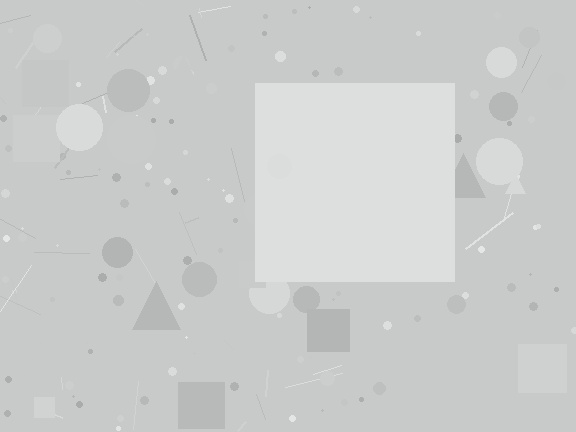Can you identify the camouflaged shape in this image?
The camouflaged shape is a square.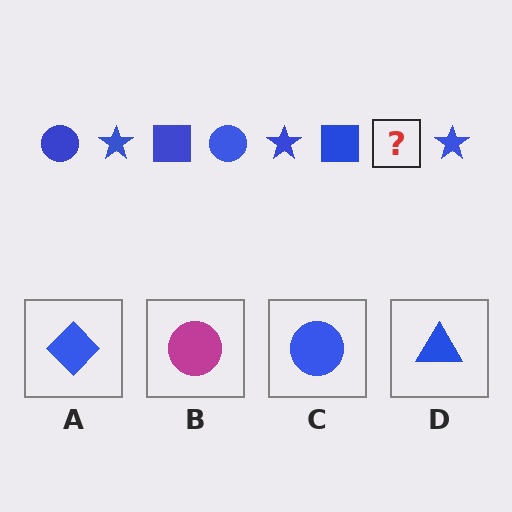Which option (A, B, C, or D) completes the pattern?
C.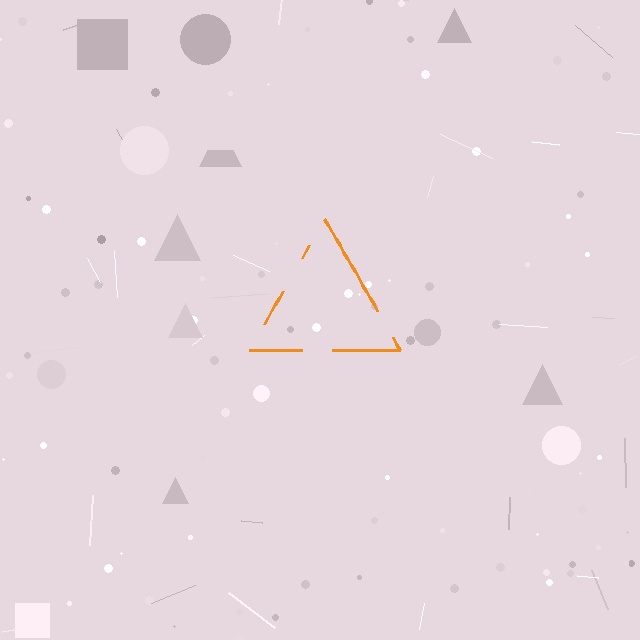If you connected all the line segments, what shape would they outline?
They would outline a triangle.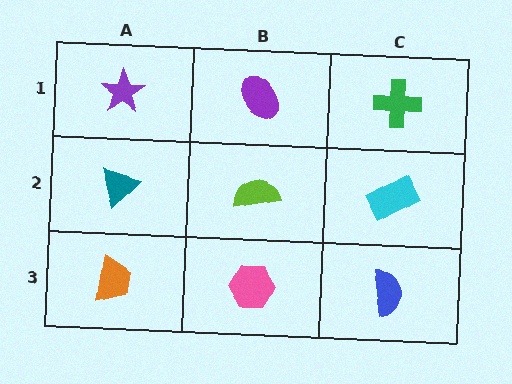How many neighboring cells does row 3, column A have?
2.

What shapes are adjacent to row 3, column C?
A cyan rectangle (row 2, column C), a pink hexagon (row 3, column B).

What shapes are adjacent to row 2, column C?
A green cross (row 1, column C), a blue semicircle (row 3, column C), a lime semicircle (row 2, column B).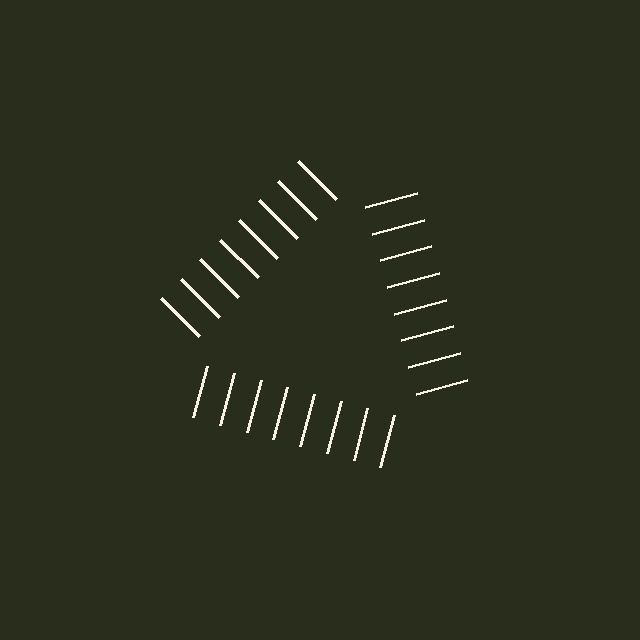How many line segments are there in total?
24 — 8 along each of the 3 edges.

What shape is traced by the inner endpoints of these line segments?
An illusory triangle — the line segments terminate on its edges but no continuous stroke is drawn.